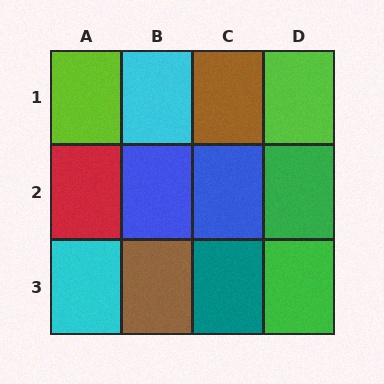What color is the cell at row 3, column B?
Brown.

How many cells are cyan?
2 cells are cyan.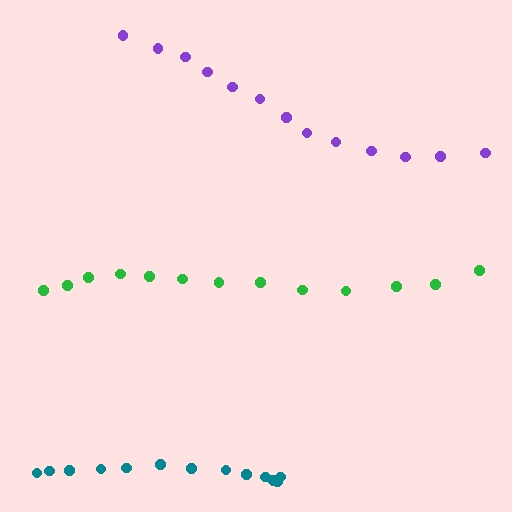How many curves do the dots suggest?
There are 3 distinct paths.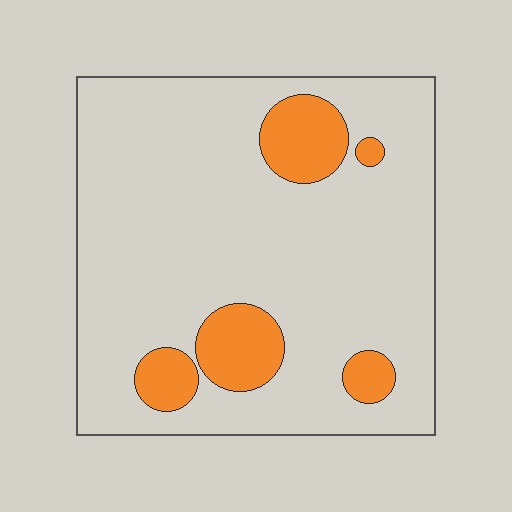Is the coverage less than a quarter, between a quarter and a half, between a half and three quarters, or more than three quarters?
Less than a quarter.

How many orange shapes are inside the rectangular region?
5.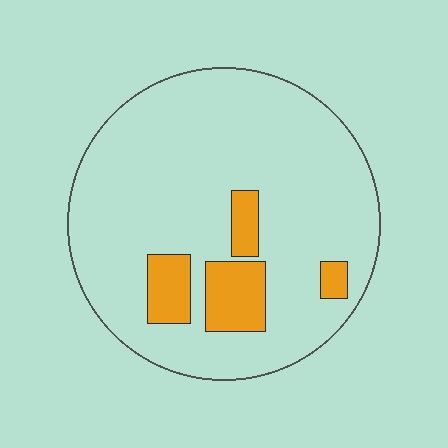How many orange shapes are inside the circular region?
4.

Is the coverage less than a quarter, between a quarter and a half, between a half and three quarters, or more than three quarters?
Less than a quarter.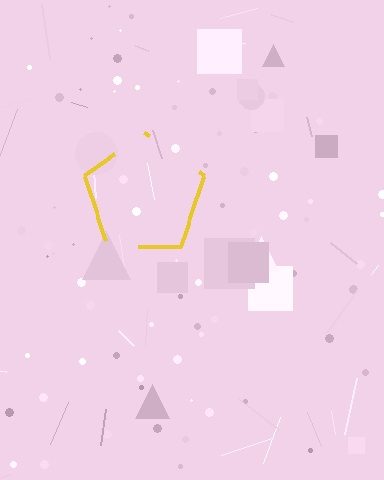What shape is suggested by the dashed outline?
The dashed outline suggests a pentagon.